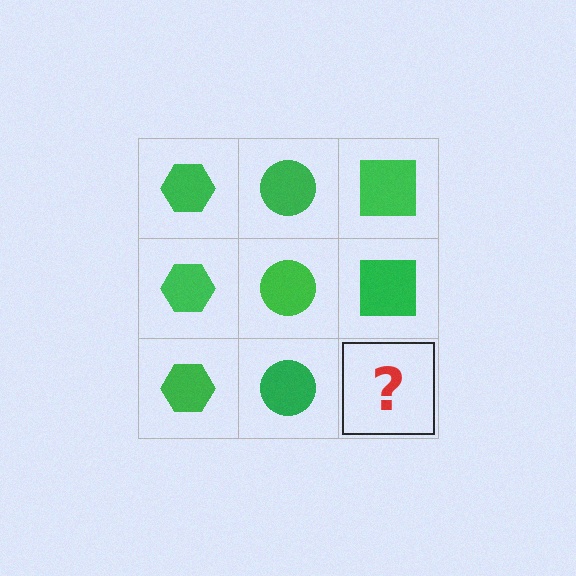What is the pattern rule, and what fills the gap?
The rule is that each column has a consistent shape. The gap should be filled with a green square.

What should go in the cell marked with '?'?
The missing cell should contain a green square.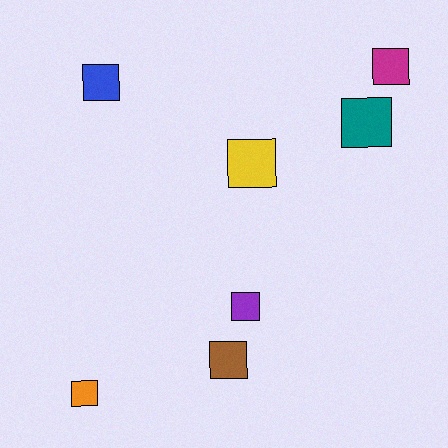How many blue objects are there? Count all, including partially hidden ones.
There is 1 blue object.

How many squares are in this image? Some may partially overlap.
There are 7 squares.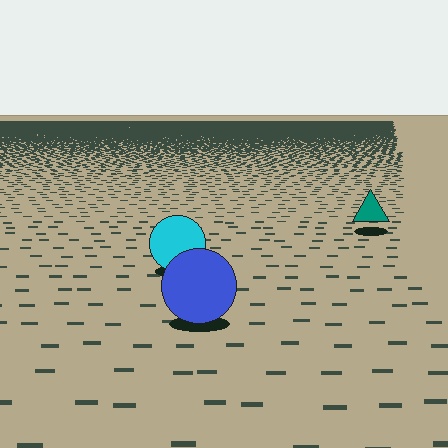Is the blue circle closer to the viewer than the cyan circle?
Yes. The blue circle is closer — you can tell from the texture gradient: the ground texture is coarser near it.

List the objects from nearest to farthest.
From nearest to farthest: the blue circle, the cyan circle, the teal triangle.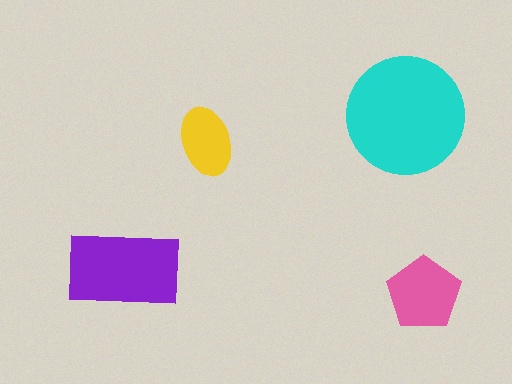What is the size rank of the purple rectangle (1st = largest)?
2nd.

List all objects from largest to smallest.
The cyan circle, the purple rectangle, the pink pentagon, the yellow ellipse.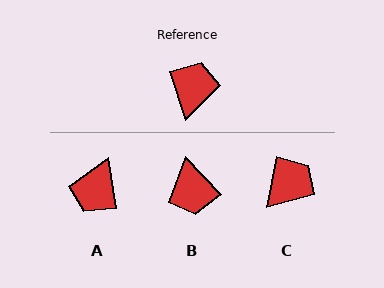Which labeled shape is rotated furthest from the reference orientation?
A, about 171 degrees away.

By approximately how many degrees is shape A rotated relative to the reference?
Approximately 171 degrees counter-clockwise.